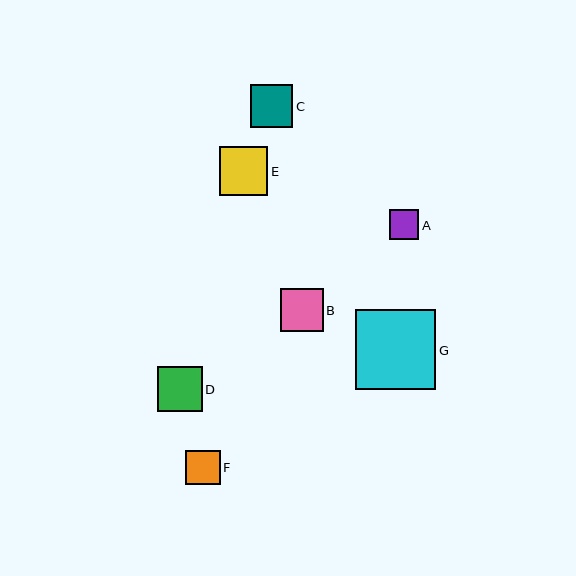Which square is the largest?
Square G is the largest with a size of approximately 80 pixels.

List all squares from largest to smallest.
From largest to smallest: G, E, D, C, B, F, A.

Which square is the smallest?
Square A is the smallest with a size of approximately 30 pixels.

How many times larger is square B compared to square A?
Square B is approximately 1.4 times the size of square A.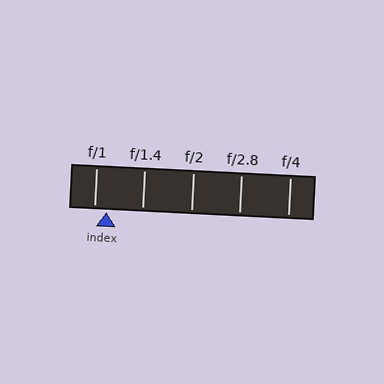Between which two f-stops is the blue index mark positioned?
The index mark is between f/1 and f/1.4.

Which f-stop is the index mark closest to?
The index mark is closest to f/1.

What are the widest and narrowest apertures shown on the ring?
The widest aperture shown is f/1 and the narrowest is f/4.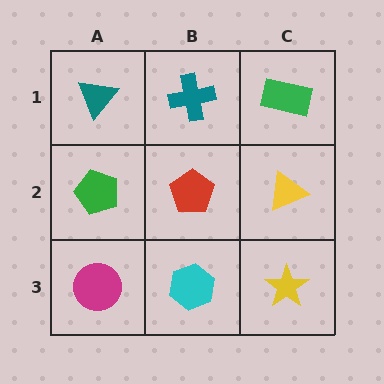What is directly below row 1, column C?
A yellow triangle.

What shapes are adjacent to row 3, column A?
A green pentagon (row 2, column A), a cyan hexagon (row 3, column B).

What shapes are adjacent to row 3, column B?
A red pentagon (row 2, column B), a magenta circle (row 3, column A), a yellow star (row 3, column C).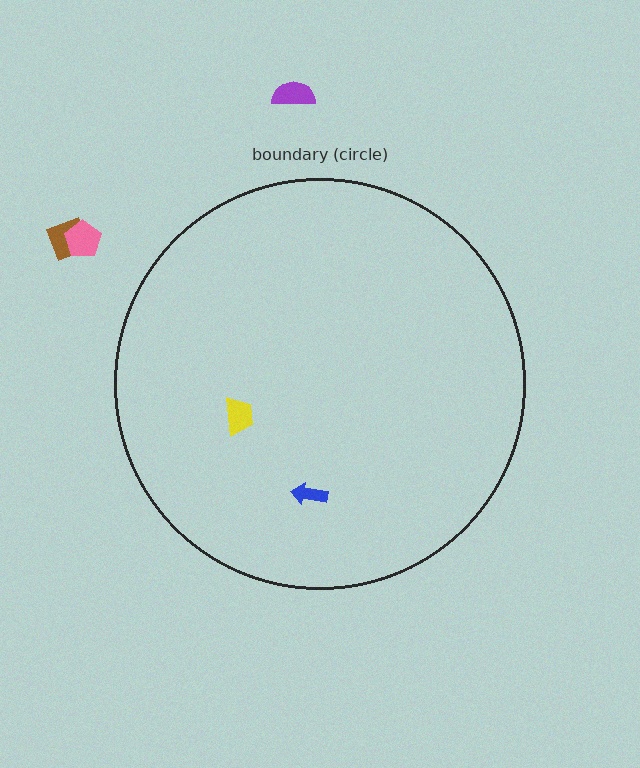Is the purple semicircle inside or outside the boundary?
Outside.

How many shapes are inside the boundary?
2 inside, 3 outside.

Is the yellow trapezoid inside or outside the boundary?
Inside.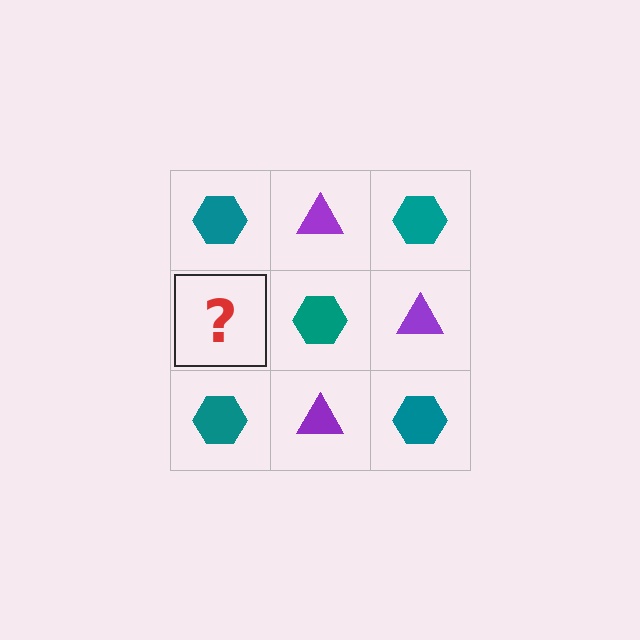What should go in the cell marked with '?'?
The missing cell should contain a purple triangle.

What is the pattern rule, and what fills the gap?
The rule is that it alternates teal hexagon and purple triangle in a checkerboard pattern. The gap should be filled with a purple triangle.